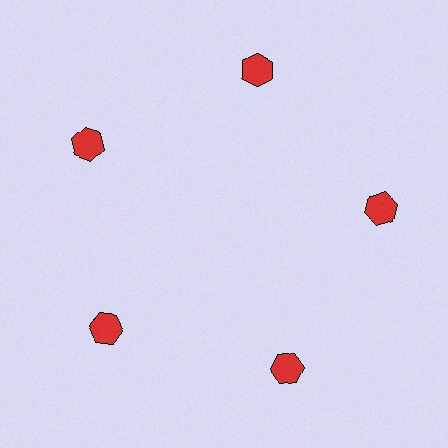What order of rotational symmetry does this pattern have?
This pattern has 5-fold rotational symmetry.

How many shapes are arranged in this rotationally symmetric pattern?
There are 5 shapes, arranged in 5 groups of 1.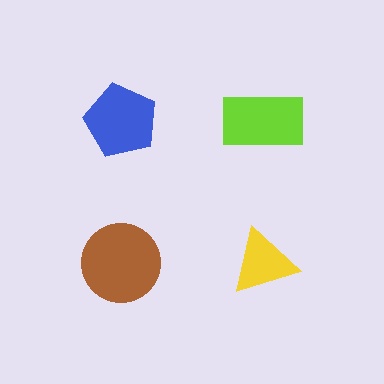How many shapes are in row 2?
2 shapes.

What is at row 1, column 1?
A blue pentagon.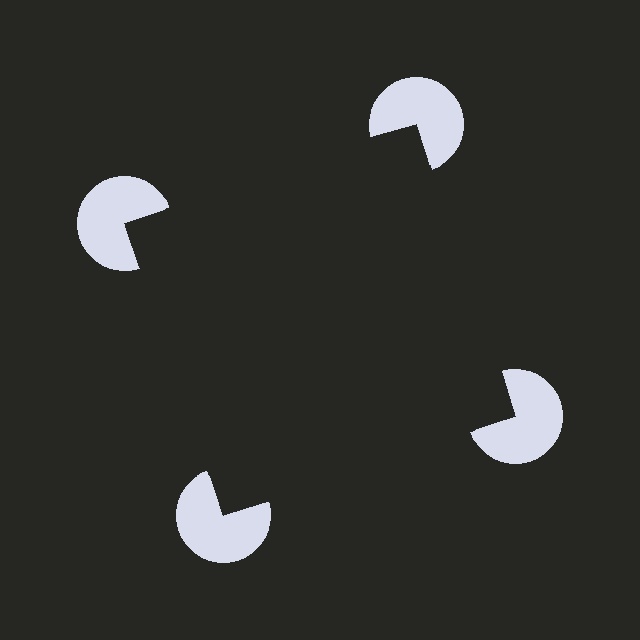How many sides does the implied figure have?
4 sides.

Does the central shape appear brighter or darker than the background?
It typically appears slightly darker than the background, even though no actual brightness change is drawn.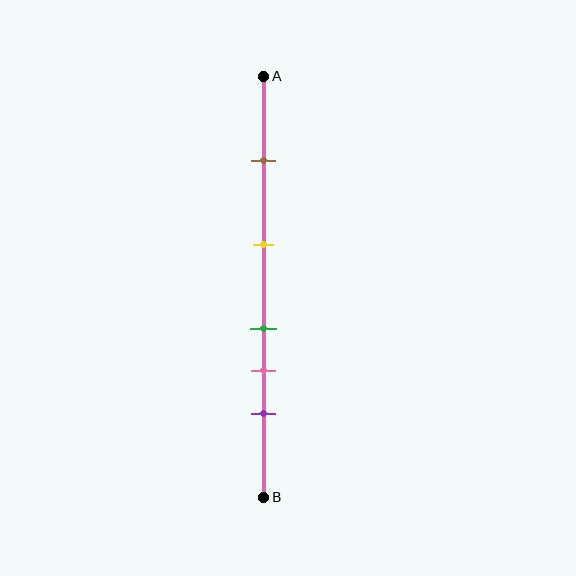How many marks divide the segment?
There are 5 marks dividing the segment.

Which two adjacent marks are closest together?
The green and pink marks are the closest adjacent pair.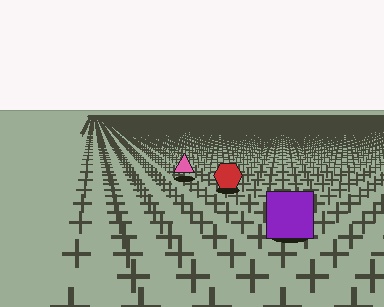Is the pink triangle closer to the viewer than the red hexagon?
No. The red hexagon is closer — you can tell from the texture gradient: the ground texture is coarser near it.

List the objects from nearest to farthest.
From nearest to farthest: the purple square, the red hexagon, the pink triangle.